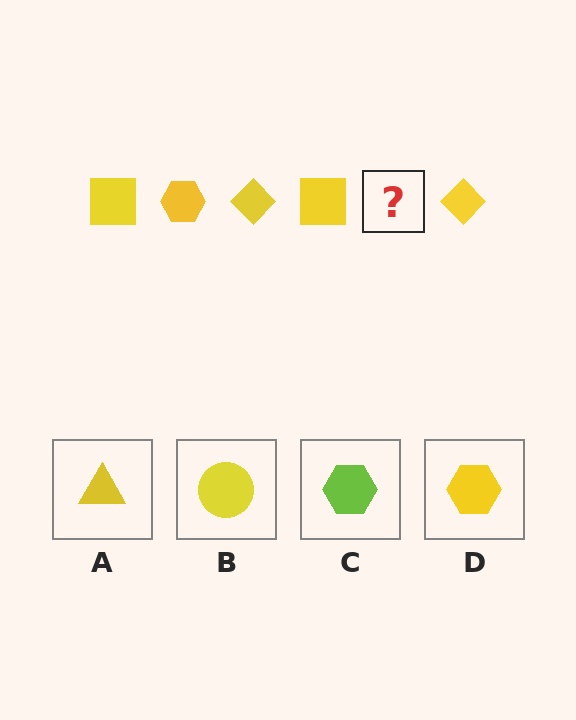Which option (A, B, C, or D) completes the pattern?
D.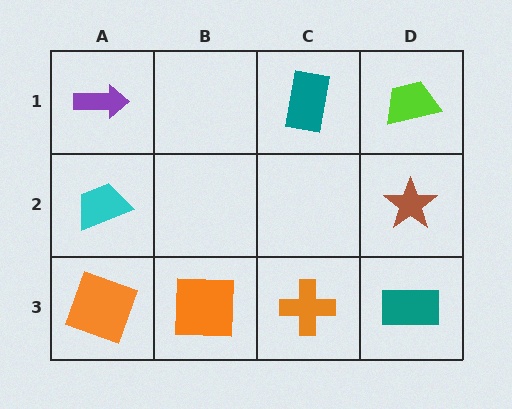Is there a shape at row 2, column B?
No, that cell is empty.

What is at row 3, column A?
An orange square.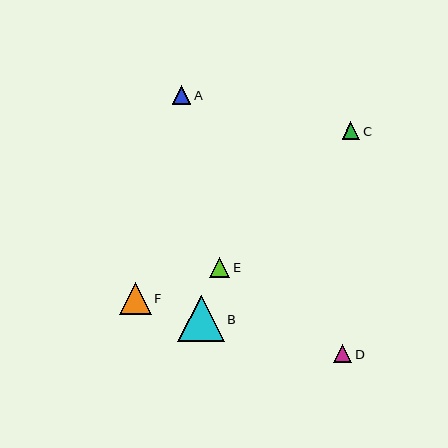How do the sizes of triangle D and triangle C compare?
Triangle D and triangle C are approximately the same size.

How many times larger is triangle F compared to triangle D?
Triangle F is approximately 1.7 times the size of triangle D.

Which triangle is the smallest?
Triangle C is the smallest with a size of approximately 18 pixels.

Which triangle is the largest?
Triangle B is the largest with a size of approximately 47 pixels.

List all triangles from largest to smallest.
From largest to smallest: B, F, E, A, D, C.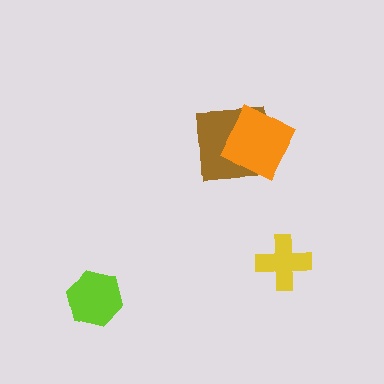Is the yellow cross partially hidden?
No, no other shape covers it.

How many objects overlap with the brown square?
1 object overlaps with the brown square.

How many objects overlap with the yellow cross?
0 objects overlap with the yellow cross.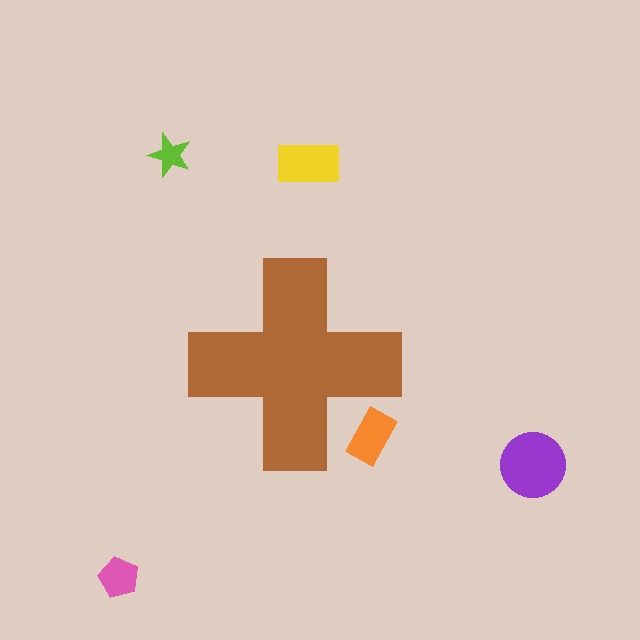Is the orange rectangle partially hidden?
Yes, the orange rectangle is partially hidden behind the brown cross.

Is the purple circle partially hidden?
No, the purple circle is fully visible.